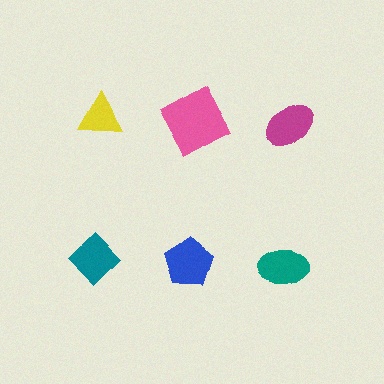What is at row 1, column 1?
A yellow triangle.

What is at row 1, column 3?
A magenta ellipse.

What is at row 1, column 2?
A pink square.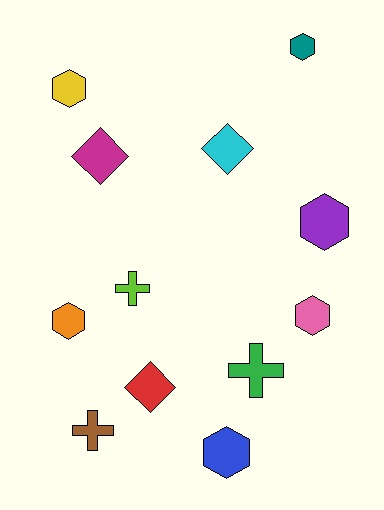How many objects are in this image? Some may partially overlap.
There are 12 objects.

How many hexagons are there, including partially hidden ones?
There are 6 hexagons.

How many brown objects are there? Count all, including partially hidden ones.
There is 1 brown object.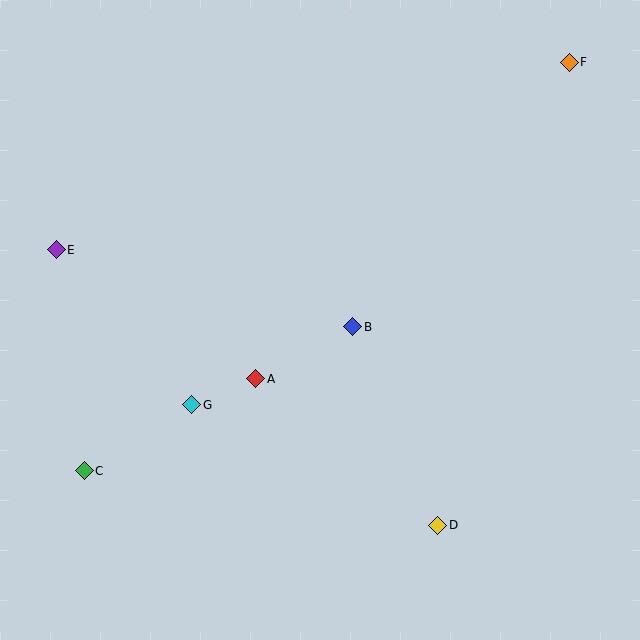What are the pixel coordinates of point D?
Point D is at (438, 525).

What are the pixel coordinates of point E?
Point E is at (56, 250).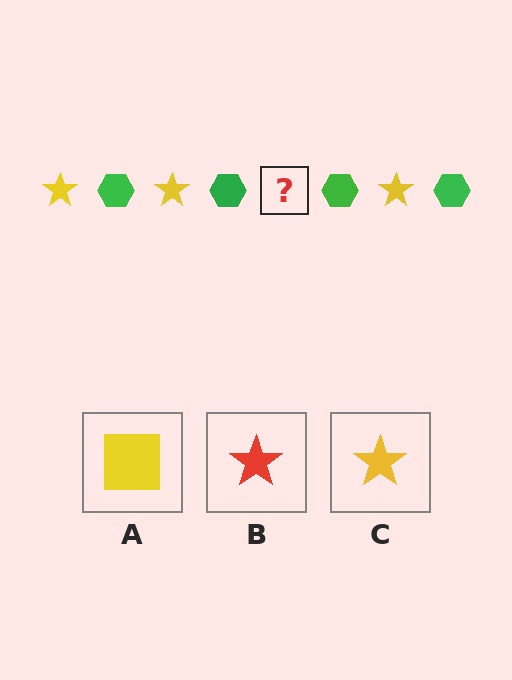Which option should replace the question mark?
Option C.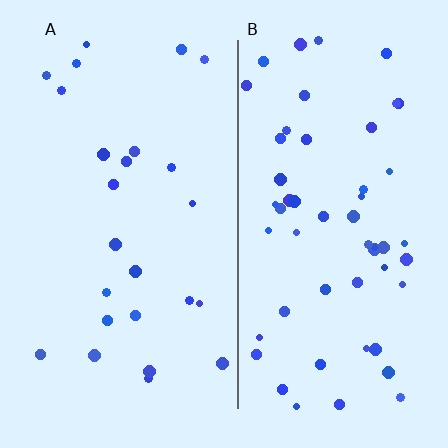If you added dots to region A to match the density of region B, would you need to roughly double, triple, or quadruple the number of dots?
Approximately double.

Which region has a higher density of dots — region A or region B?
B (the right).